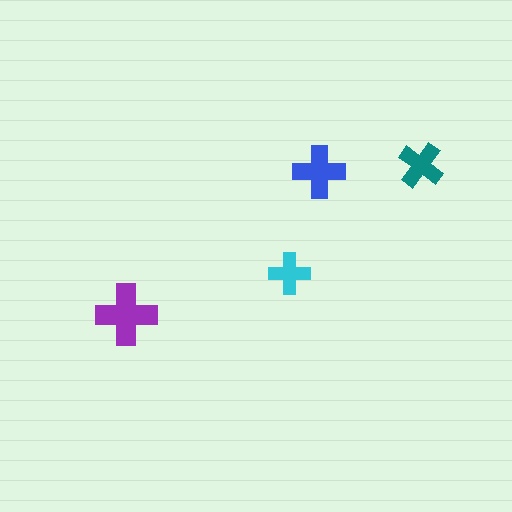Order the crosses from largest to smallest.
the purple one, the blue one, the teal one, the cyan one.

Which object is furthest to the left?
The purple cross is leftmost.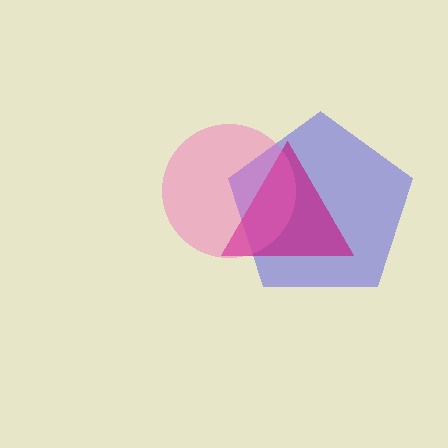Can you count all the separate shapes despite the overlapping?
Yes, there are 3 separate shapes.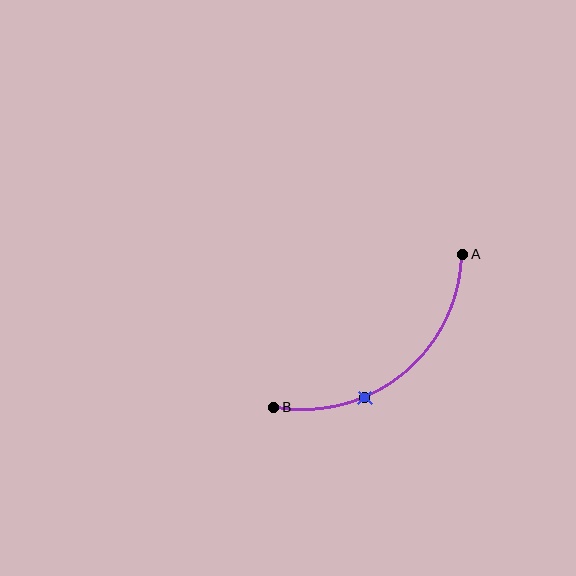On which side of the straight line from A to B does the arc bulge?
The arc bulges below and to the right of the straight line connecting A and B.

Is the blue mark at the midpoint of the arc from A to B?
No. The blue mark lies on the arc but is closer to endpoint B. The arc midpoint would be at the point on the curve equidistant along the arc from both A and B.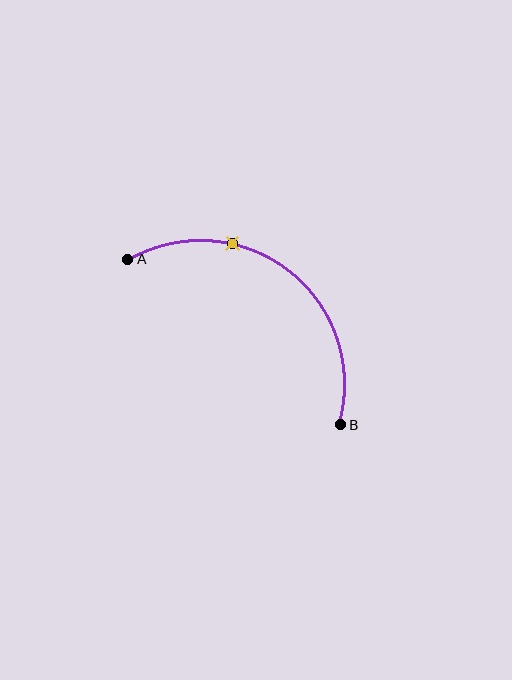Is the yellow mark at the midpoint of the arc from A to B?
No. The yellow mark lies on the arc but is closer to endpoint A. The arc midpoint would be at the point on the curve equidistant along the arc from both A and B.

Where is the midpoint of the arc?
The arc midpoint is the point on the curve farthest from the straight line joining A and B. It sits above and to the right of that line.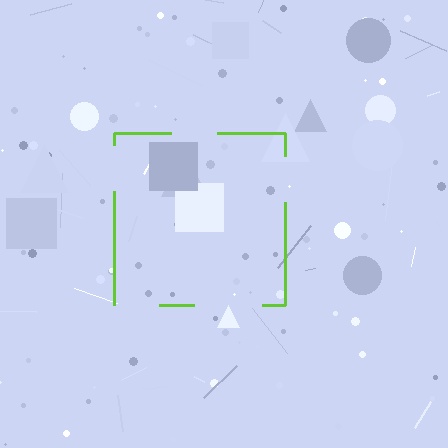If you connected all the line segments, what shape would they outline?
They would outline a square.